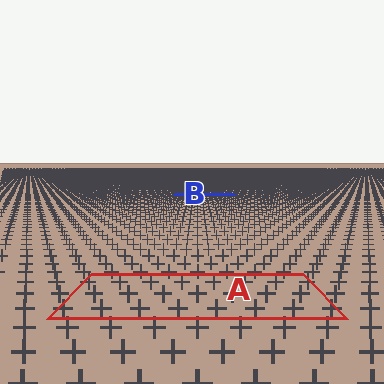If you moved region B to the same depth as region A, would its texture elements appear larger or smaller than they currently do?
They would appear larger. At a closer depth, the same texture elements are projected at a bigger on-screen size.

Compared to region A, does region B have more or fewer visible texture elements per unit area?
Region B has more texture elements per unit area — they are packed more densely because it is farther away.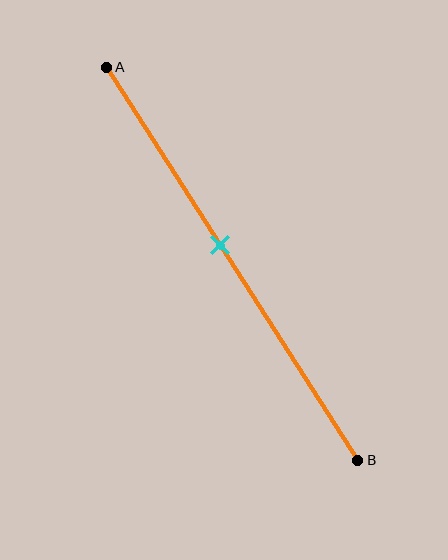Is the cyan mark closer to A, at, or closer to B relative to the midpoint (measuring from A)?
The cyan mark is closer to point A than the midpoint of segment AB.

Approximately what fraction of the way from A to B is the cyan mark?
The cyan mark is approximately 45% of the way from A to B.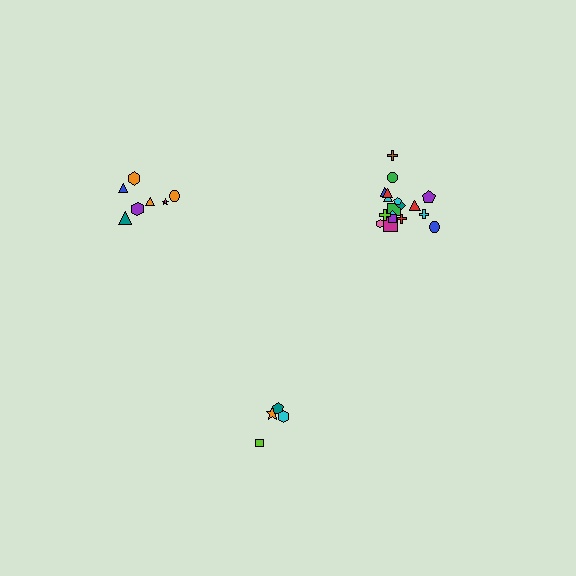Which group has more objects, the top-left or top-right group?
The top-right group.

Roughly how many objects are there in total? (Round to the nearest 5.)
Roughly 30 objects in total.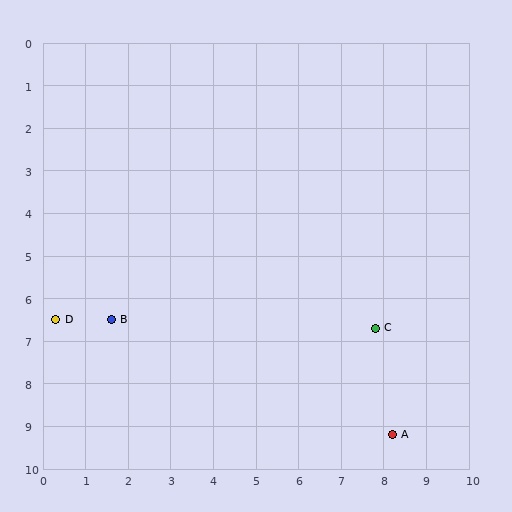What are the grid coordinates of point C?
Point C is at approximately (7.8, 6.7).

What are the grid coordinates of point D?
Point D is at approximately (0.3, 6.5).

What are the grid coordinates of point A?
Point A is at approximately (8.2, 9.2).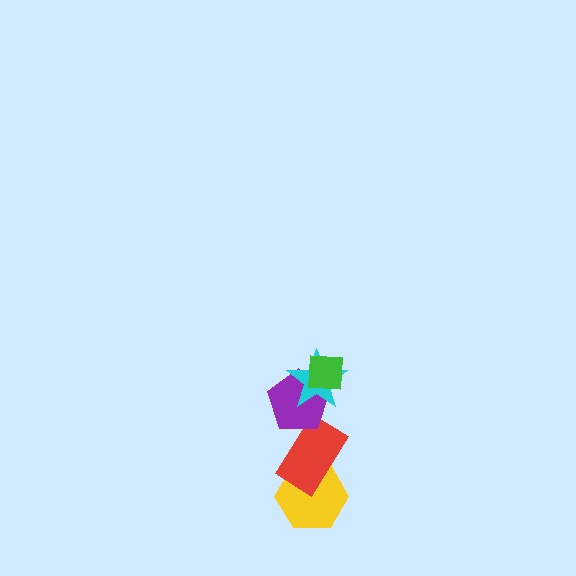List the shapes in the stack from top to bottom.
From top to bottom: the green square, the cyan star, the purple pentagon, the red rectangle, the yellow hexagon.